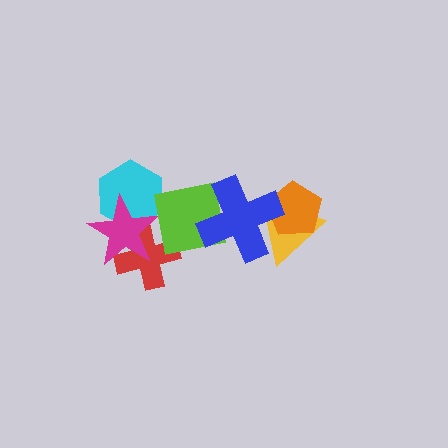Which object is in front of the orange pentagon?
The blue cross is in front of the orange pentagon.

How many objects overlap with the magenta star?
2 objects overlap with the magenta star.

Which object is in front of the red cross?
The magenta star is in front of the red cross.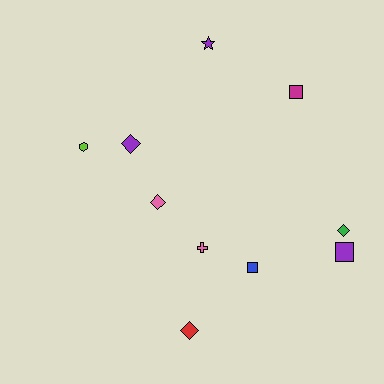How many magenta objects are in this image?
There is 1 magenta object.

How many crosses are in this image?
There is 1 cross.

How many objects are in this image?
There are 10 objects.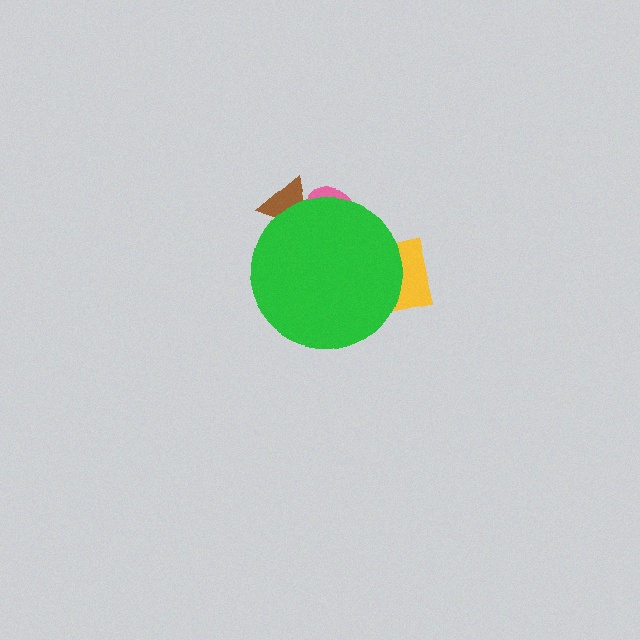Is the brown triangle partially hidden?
Yes, the brown triangle is partially hidden behind the green circle.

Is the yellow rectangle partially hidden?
Yes, the yellow rectangle is partially hidden behind the green circle.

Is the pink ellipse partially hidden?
Yes, the pink ellipse is partially hidden behind the green circle.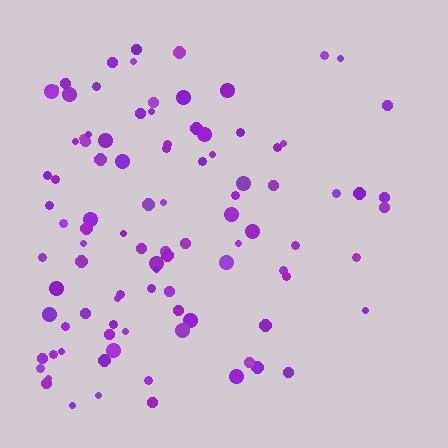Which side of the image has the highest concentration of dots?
The left.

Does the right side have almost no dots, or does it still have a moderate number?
Still a moderate number, just noticeably fewer than the left.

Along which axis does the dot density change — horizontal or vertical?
Horizontal.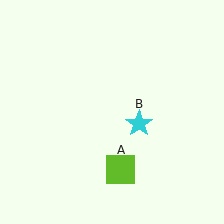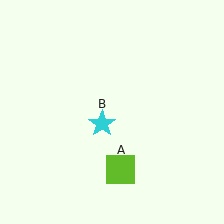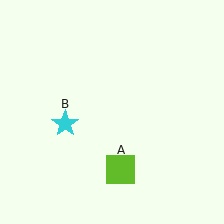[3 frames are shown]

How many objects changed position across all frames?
1 object changed position: cyan star (object B).